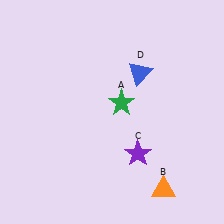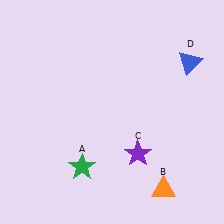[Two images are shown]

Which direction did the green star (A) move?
The green star (A) moved down.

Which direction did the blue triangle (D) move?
The blue triangle (D) moved right.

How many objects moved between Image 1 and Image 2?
2 objects moved between the two images.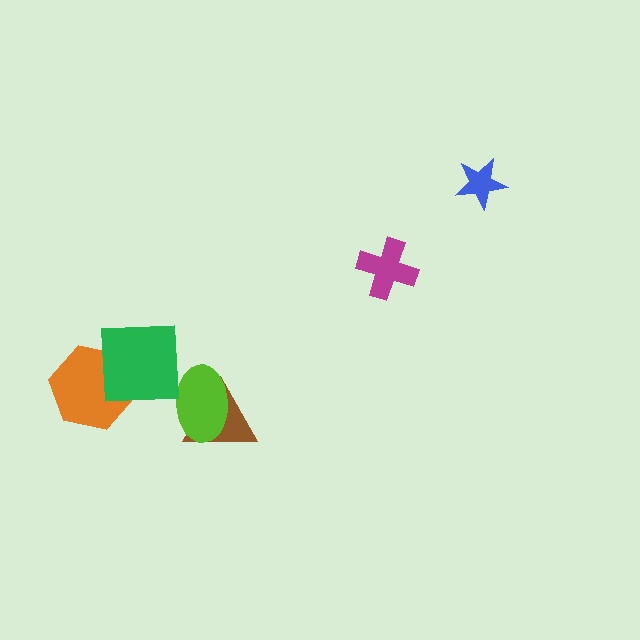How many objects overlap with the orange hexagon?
1 object overlaps with the orange hexagon.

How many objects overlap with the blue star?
0 objects overlap with the blue star.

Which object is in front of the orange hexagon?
The green square is in front of the orange hexagon.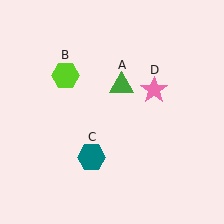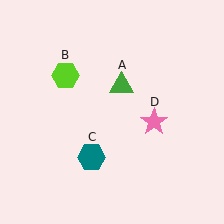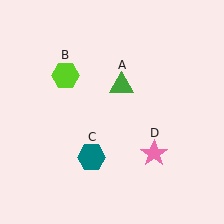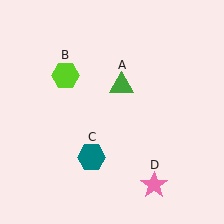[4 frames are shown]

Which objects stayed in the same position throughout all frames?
Green triangle (object A) and lime hexagon (object B) and teal hexagon (object C) remained stationary.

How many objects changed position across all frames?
1 object changed position: pink star (object D).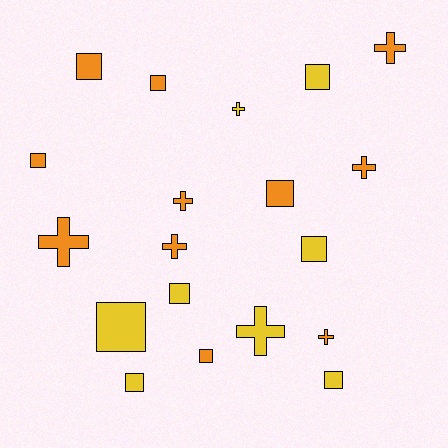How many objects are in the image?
There are 19 objects.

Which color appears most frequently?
Orange, with 11 objects.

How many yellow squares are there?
There are 6 yellow squares.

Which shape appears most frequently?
Square, with 11 objects.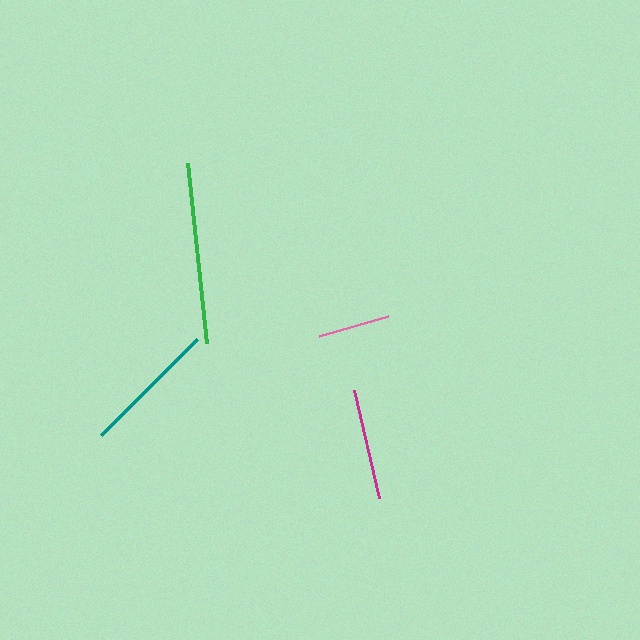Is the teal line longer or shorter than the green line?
The green line is longer than the teal line.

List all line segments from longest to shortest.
From longest to shortest: green, teal, magenta, pink.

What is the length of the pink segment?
The pink segment is approximately 71 pixels long.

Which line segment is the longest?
The green line is the longest at approximately 181 pixels.